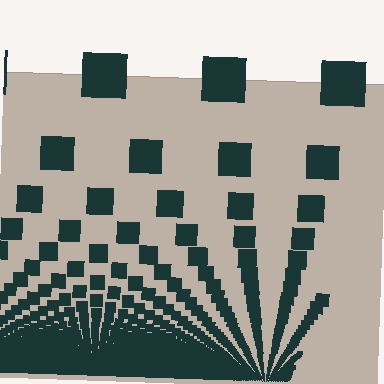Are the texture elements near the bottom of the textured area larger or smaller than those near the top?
Smaller. The gradient is inverted — elements near the bottom are smaller and denser.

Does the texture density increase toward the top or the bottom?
Density increases toward the bottom.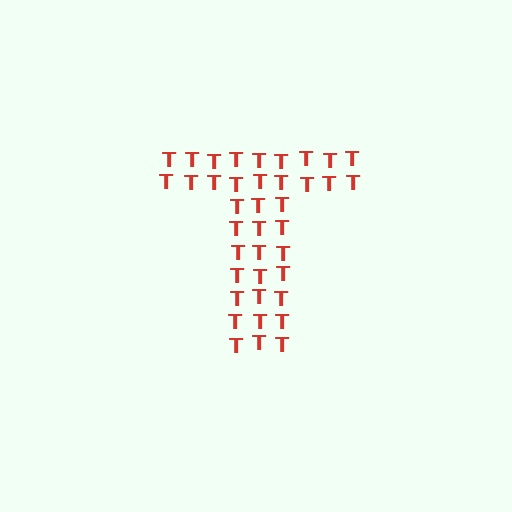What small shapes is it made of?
It is made of small letter T's.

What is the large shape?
The large shape is the letter T.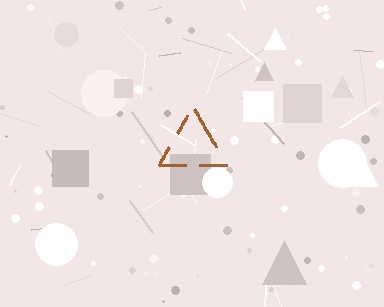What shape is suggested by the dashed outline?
The dashed outline suggests a triangle.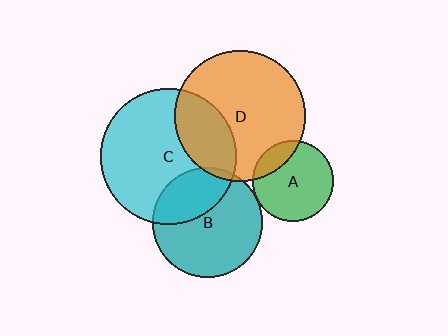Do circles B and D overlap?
Yes.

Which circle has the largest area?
Circle C (cyan).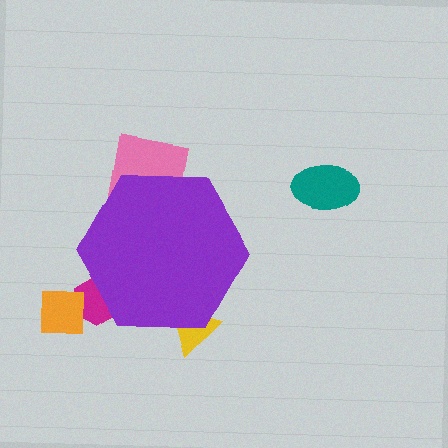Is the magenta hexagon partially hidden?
Yes, the magenta hexagon is partially hidden behind the purple hexagon.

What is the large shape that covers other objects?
A purple hexagon.